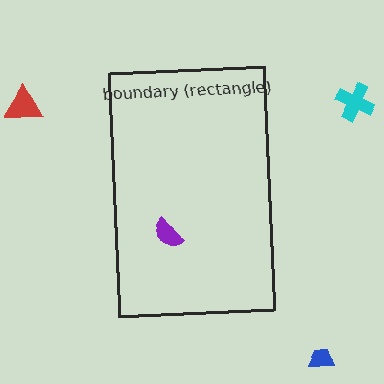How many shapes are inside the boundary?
1 inside, 3 outside.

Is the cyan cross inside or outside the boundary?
Outside.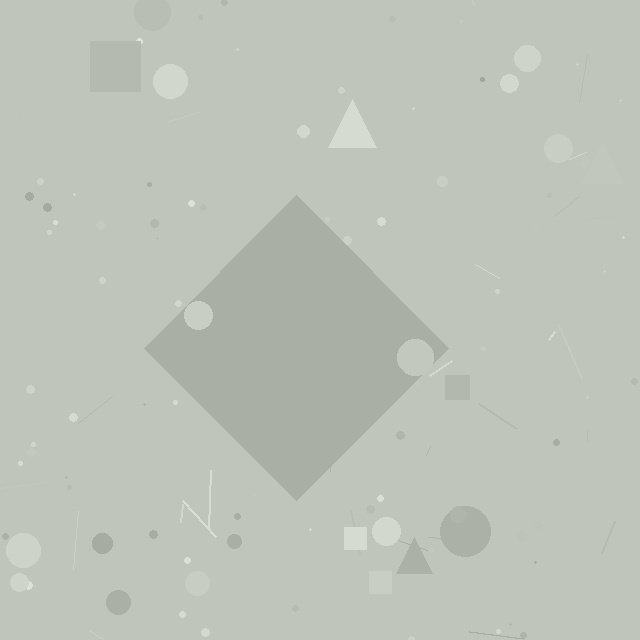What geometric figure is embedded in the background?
A diamond is embedded in the background.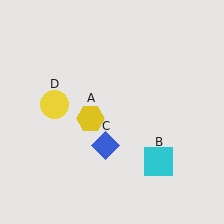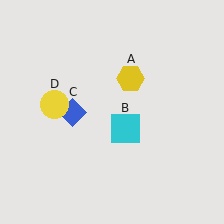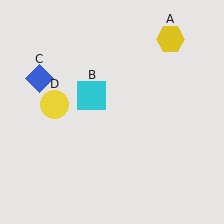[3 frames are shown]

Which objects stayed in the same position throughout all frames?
Yellow circle (object D) remained stationary.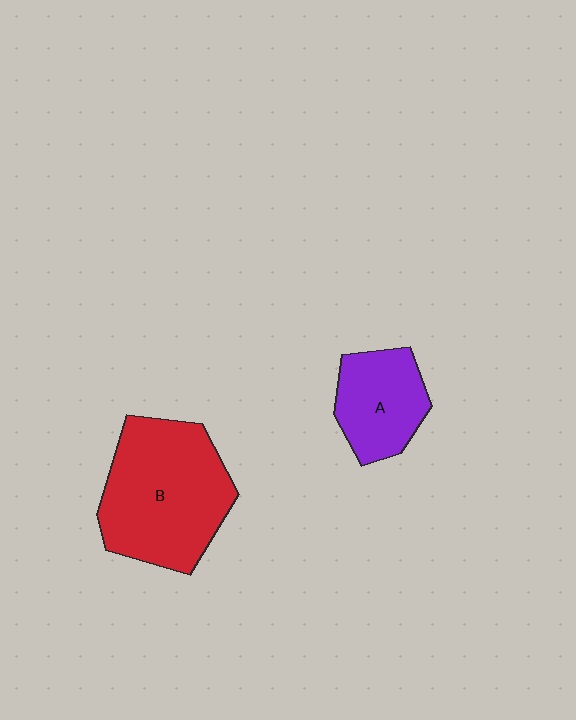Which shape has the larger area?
Shape B (red).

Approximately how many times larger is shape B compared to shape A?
Approximately 1.9 times.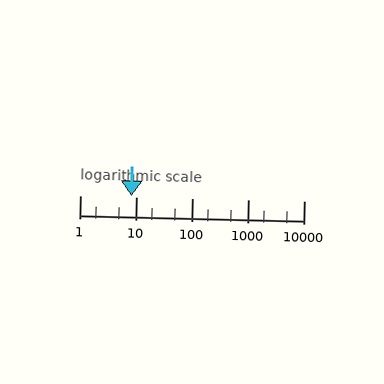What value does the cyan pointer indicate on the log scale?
The pointer indicates approximately 8.3.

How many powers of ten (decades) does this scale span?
The scale spans 4 decades, from 1 to 10000.